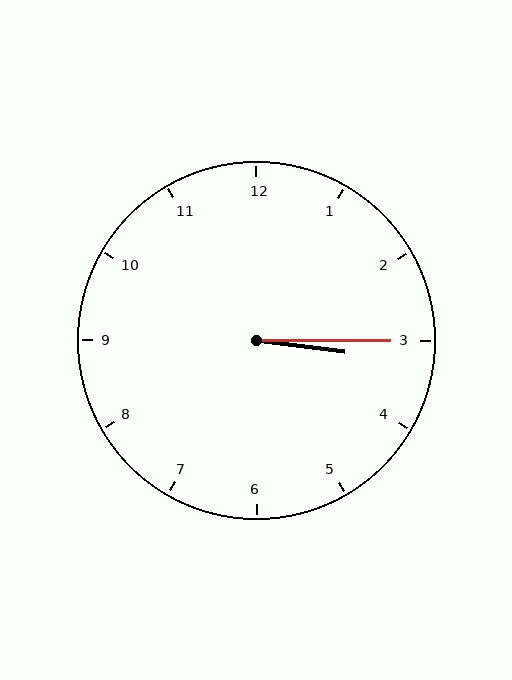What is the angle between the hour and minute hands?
Approximately 8 degrees.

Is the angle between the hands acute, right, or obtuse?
It is acute.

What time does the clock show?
3:15.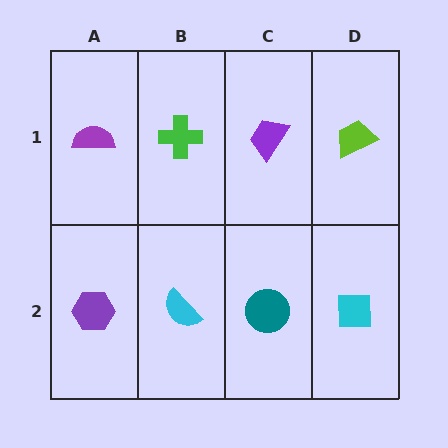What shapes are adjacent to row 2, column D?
A lime trapezoid (row 1, column D), a teal circle (row 2, column C).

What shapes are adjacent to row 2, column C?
A purple trapezoid (row 1, column C), a cyan semicircle (row 2, column B), a cyan square (row 2, column D).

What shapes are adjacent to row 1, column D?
A cyan square (row 2, column D), a purple trapezoid (row 1, column C).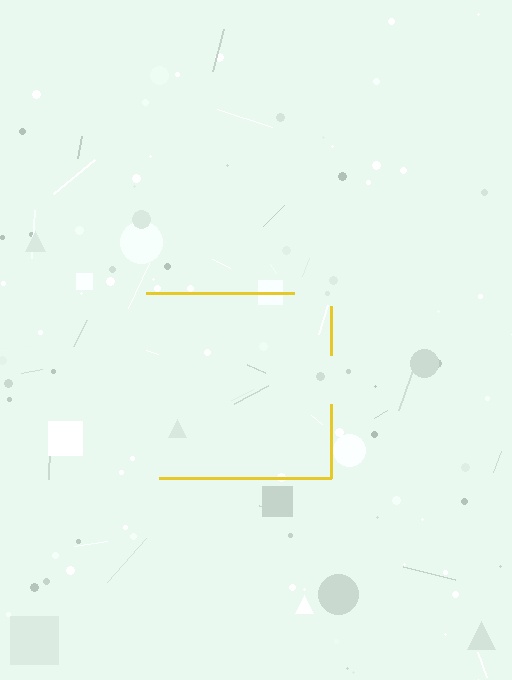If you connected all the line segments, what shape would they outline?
They would outline a square.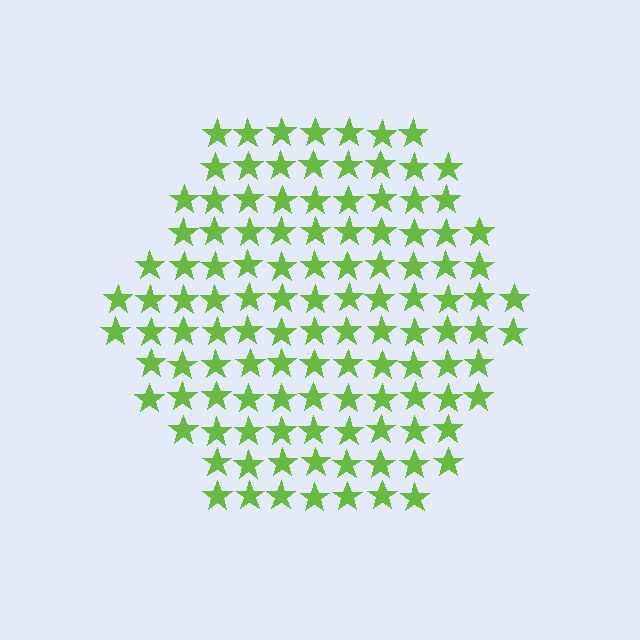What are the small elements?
The small elements are stars.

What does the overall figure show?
The overall figure shows a hexagon.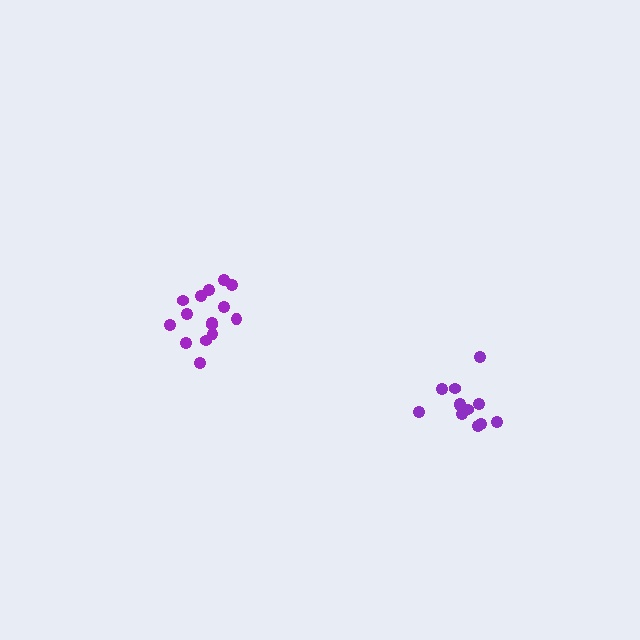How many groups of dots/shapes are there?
There are 2 groups.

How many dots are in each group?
Group 1: 15 dots, Group 2: 12 dots (27 total).